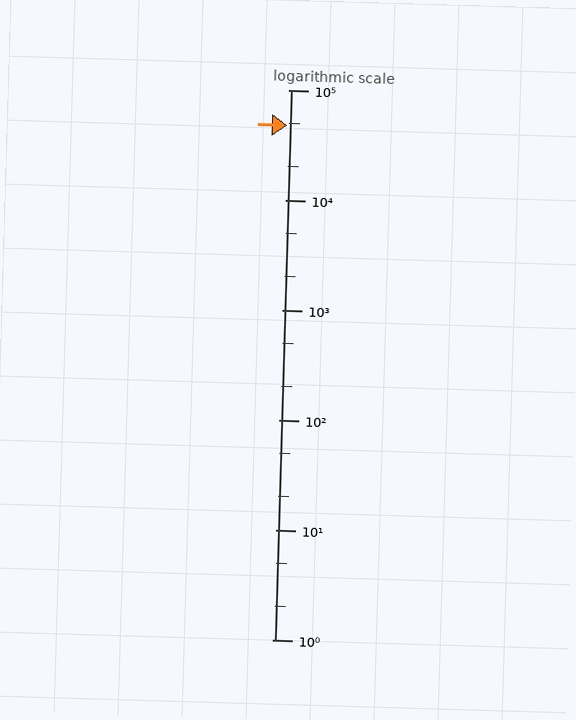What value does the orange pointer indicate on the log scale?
The pointer indicates approximately 48000.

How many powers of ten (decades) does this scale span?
The scale spans 5 decades, from 1 to 100000.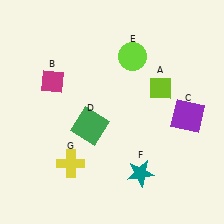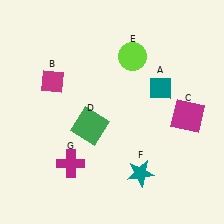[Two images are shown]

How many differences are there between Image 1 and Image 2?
There are 3 differences between the two images.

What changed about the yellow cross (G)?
In Image 1, G is yellow. In Image 2, it changed to magenta.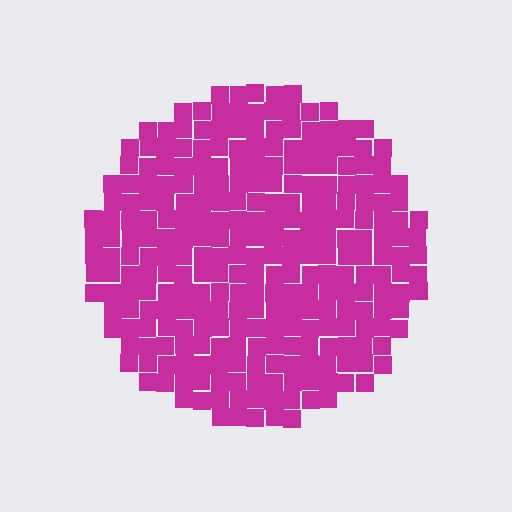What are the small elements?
The small elements are squares.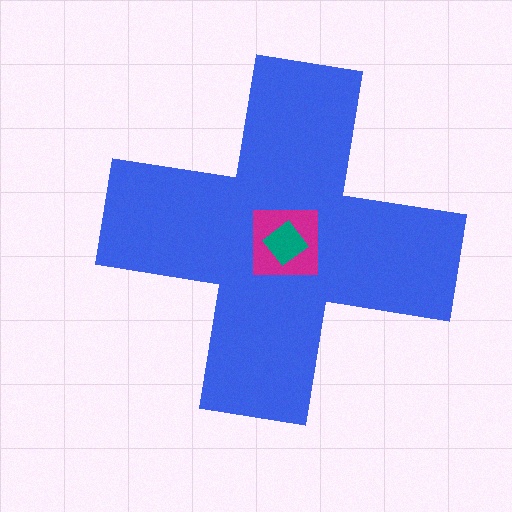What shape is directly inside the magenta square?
The teal diamond.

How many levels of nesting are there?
3.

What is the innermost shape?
The teal diamond.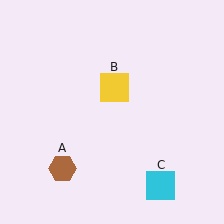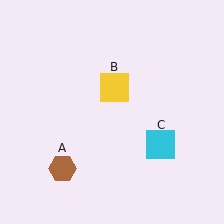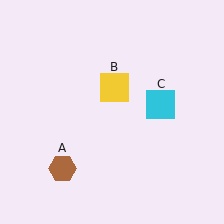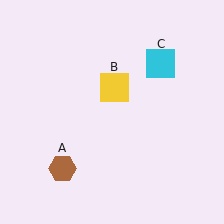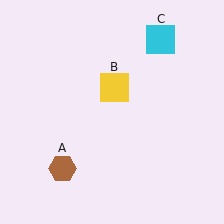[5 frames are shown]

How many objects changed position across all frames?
1 object changed position: cyan square (object C).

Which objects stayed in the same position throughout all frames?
Brown hexagon (object A) and yellow square (object B) remained stationary.